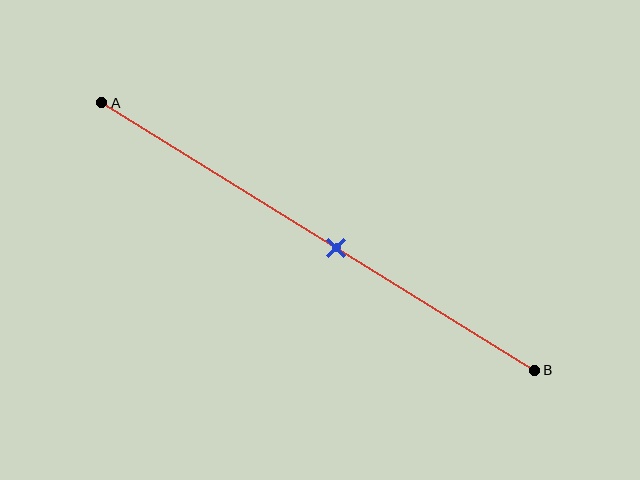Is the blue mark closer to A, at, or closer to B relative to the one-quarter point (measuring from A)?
The blue mark is closer to point B than the one-quarter point of segment AB.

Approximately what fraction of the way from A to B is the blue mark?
The blue mark is approximately 55% of the way from A to B.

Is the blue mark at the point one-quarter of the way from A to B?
No, the mark is at about 55% from A, not at the 25% one-quarter point.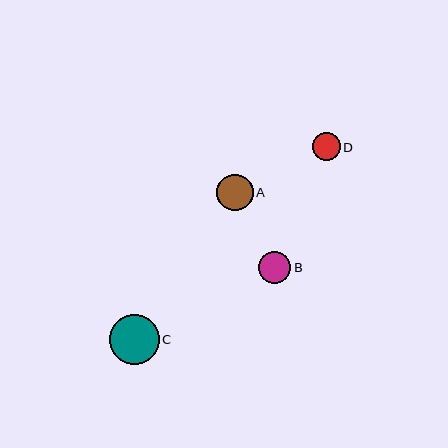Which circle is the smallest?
Circle D is the smallest with a size of approximately 27 pixels.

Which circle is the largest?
Circle C is the largest with a size of approximately 50 pixels.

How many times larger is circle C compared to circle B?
Circle C is approximately 1.6 times the size of circle B.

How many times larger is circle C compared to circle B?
Circle C is approximately 1.6 times the size of circle B.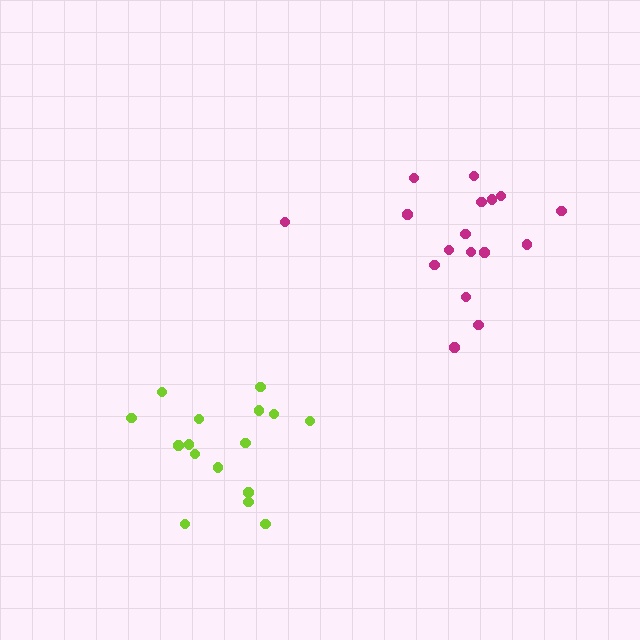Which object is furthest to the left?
The lime cluster is leftmost.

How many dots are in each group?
Group 1: 17 dots, Group 2: 16 dots (33 total).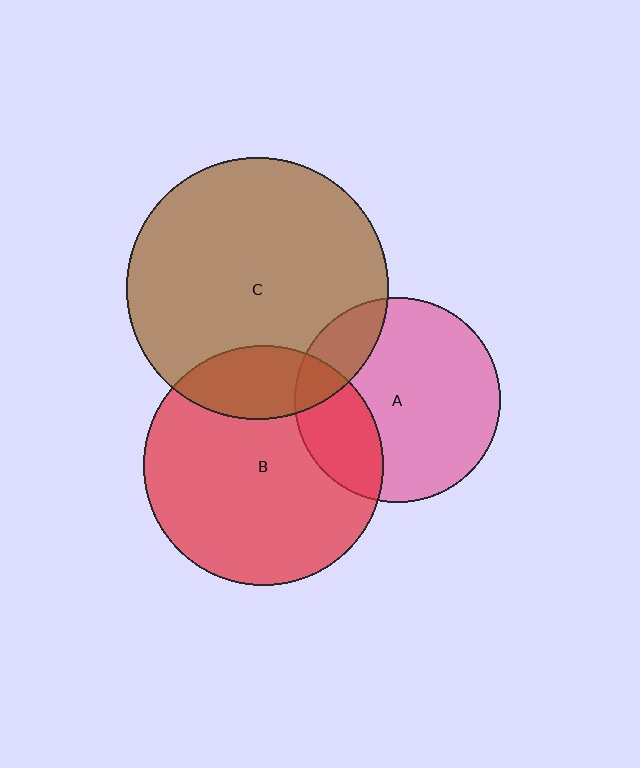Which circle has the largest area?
Circle C (brown).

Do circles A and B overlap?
Yes.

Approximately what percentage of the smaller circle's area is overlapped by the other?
Approximately 25%.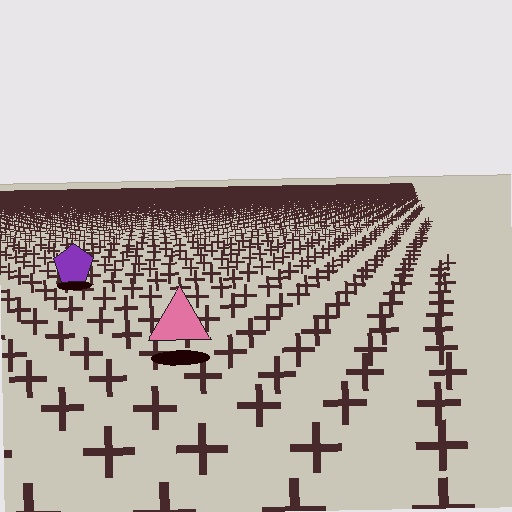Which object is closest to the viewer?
The pink triangle is closest. The texture marks near it are larger and more spread out.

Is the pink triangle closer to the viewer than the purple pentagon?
Yes. The pink triangle is closer — you can tell from the texture gradient: the ground texture is coarser near it.